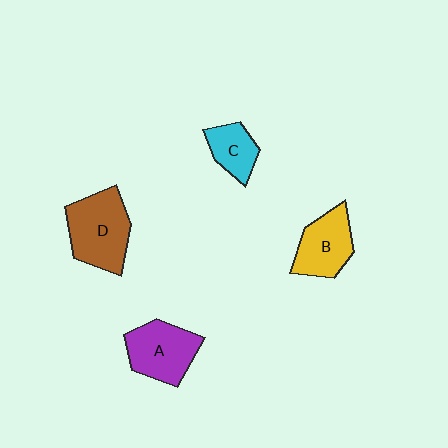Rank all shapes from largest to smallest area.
From largest to smallest: D (brown), A (purple), B (yellow), C (cyan).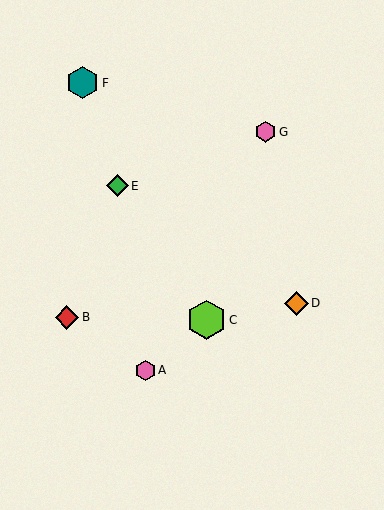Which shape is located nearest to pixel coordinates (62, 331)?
The red diamond (labeled B) at (67, 317) is nearest to that location.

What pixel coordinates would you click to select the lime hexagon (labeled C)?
Click at (207, 320) to select the lime hexagon C.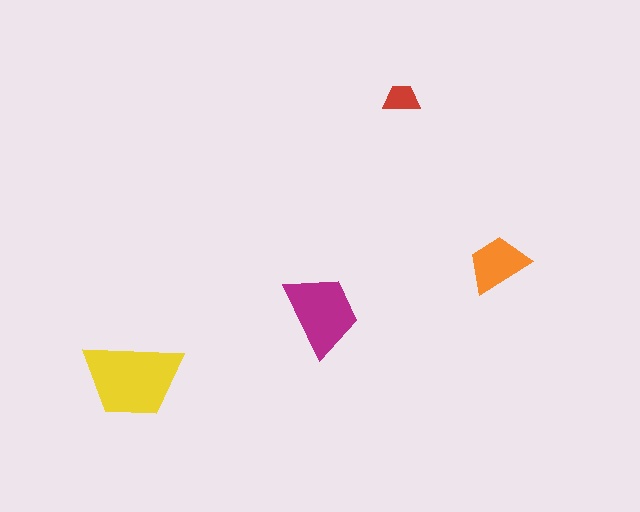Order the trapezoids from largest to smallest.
the yellow one, the magenta one, the orange one, the red one.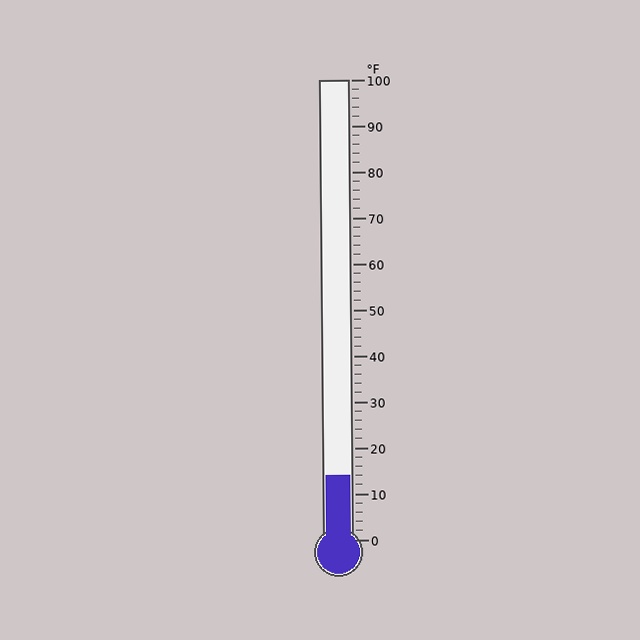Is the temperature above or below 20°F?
The temperature is below 20°F.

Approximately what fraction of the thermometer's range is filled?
The thermometer is filled to approximately 15% of its range.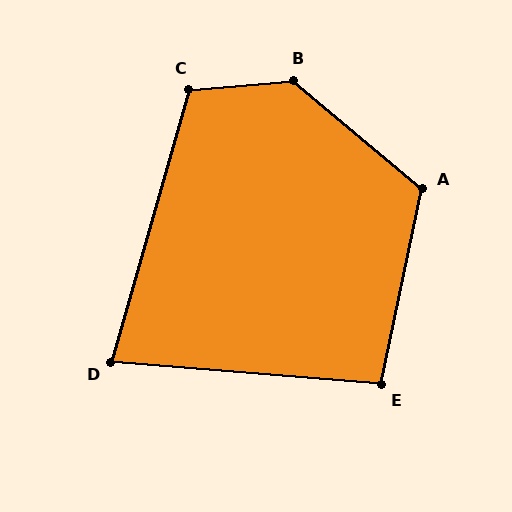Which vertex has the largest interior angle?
B, at approximately 135 degrees.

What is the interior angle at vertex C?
Approximately 111 degrees (obtuse).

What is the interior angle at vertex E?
Approximately 97 degrees (obtuse).